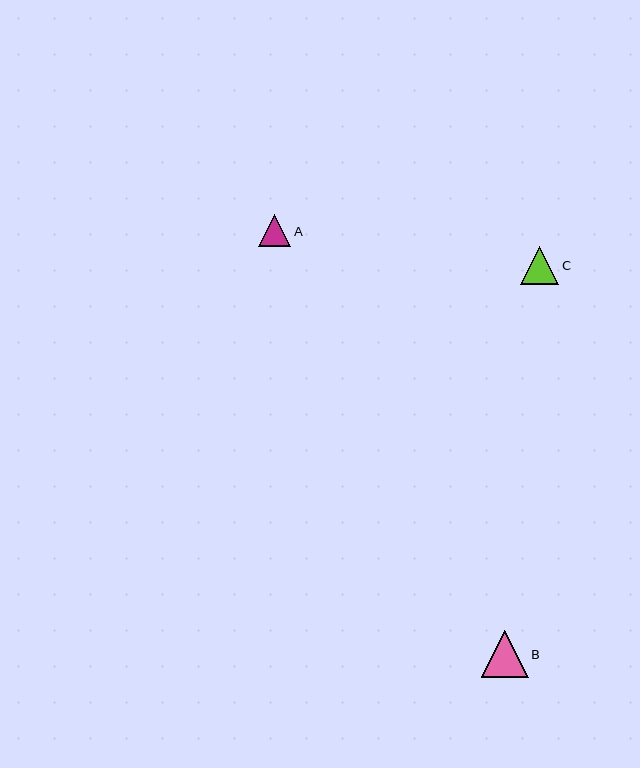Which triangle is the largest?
Triangle B is the largest with a size of approximately 47 pixels.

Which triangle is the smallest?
Triangle A is the smallest with a size of approximately 32 pixels.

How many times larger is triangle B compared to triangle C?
Triangle B is approximately 1.2 times the size of triangle C.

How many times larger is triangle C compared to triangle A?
Triangle C is approximately 1.2 times the size of triangle A.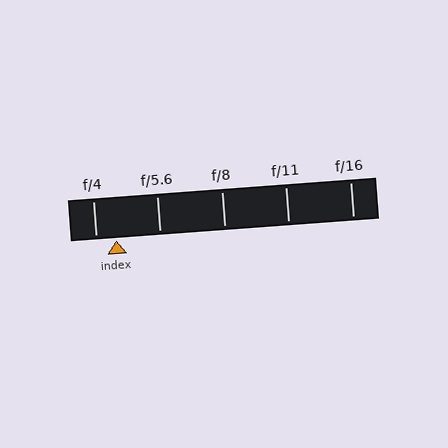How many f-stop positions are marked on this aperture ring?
There are 5 f-stop positions marked.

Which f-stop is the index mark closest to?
The index mark is closest to f/4.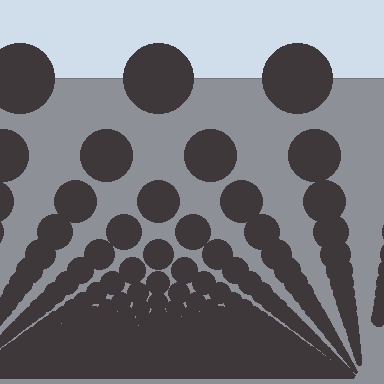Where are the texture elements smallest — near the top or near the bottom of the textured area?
Near the bottom.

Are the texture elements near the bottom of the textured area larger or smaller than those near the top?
Smaller. The gradient is inverted — elements near the bottom are smaller and denser.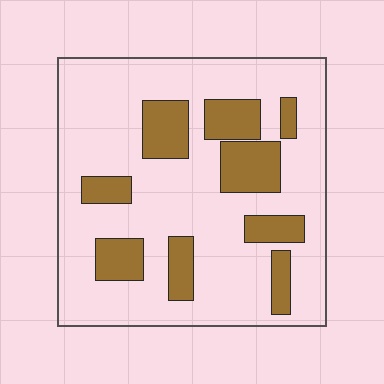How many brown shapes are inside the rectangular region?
9.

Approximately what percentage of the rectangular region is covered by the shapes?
Approximately 25%.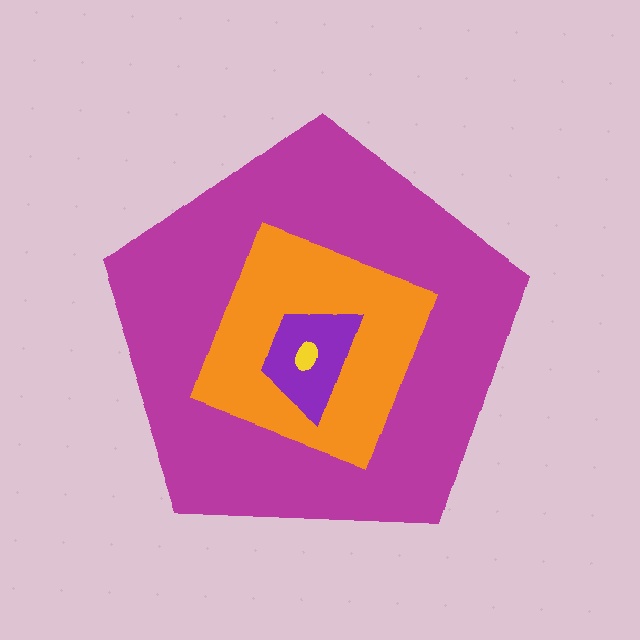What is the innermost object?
The yellow ellipse.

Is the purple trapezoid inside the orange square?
Yes.